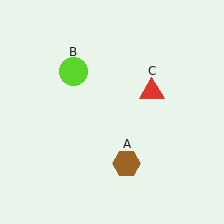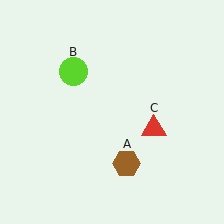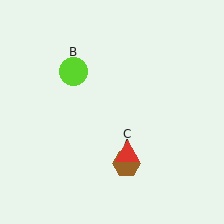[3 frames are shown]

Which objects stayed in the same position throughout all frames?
Brown hexagon (object A) and lime circle (object B) remained stationary.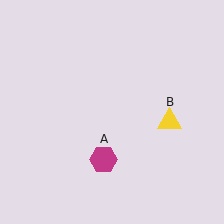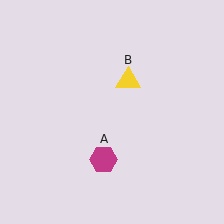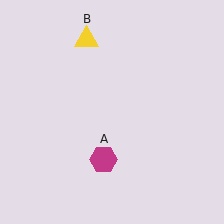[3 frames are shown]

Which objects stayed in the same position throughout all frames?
Magenta hexagon (object A) remained stationary.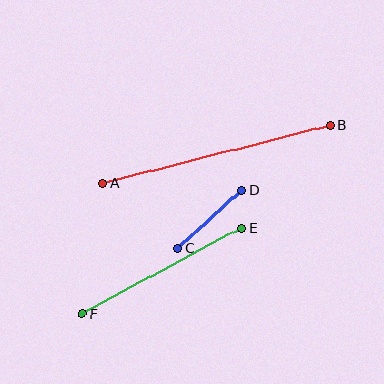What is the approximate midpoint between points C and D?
The midpoint is at approximately (210, 219) pixels.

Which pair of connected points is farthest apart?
Points A and B are farthest apart.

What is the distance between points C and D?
The distance is approximately 86 pixels.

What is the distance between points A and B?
The distance is approximately 234 pixels.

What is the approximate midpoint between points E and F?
The midpoint is at approximately (162, 271) pixels.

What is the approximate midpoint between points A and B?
The midpoint is at approximately (216, 154) pixels.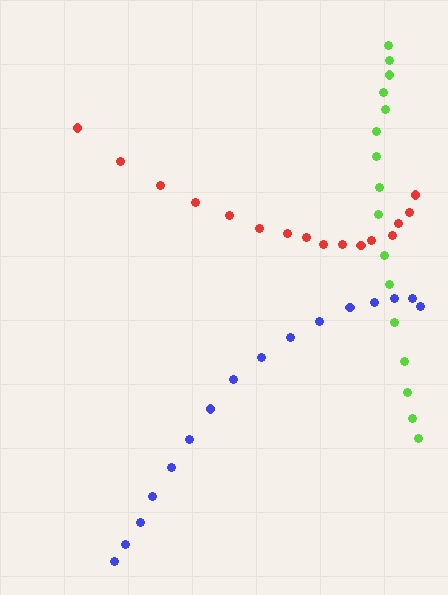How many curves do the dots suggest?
There are 3 distinct paths.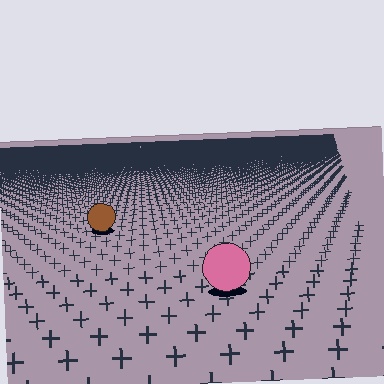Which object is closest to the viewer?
The pink circle is closest. The texture marks near it are larger and more spread out.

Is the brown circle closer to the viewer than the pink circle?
No. The pink circle is closer — you can tell from the texture gradient: the ground texture is coarser near it.